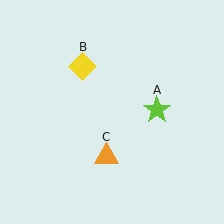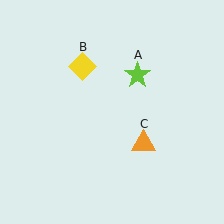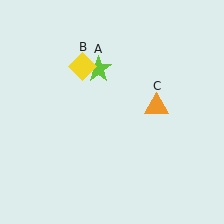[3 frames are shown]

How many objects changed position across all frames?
2 objects changed position: lime star (object A), orange triangle (object C).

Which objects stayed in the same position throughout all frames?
Yellow diamond (object B) remained stationary.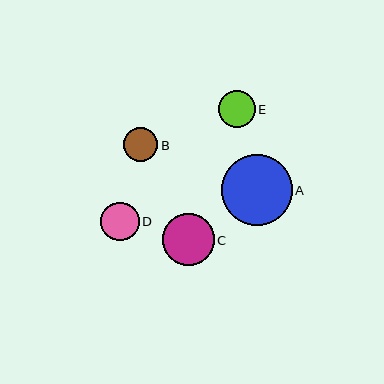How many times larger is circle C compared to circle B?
Circle C is approximately 1.5 times the size of circle B.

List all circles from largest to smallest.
From largest to smallest: A, C, D, E, B.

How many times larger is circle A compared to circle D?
Circle A is approximately 1.8 times the size of circle D.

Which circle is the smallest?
Circle B is the smallest with a size of approximately 34 pixels.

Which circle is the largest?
Circle A is the largest with a size of approximately 71 pixels.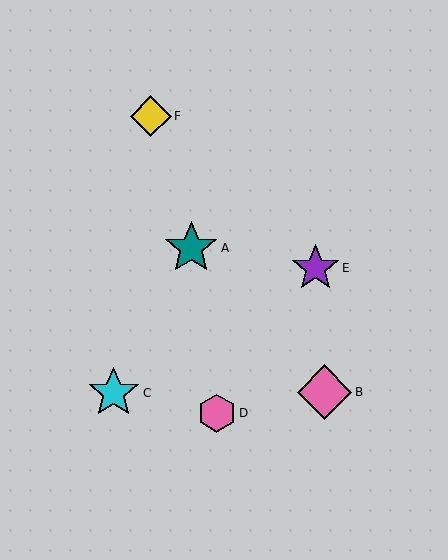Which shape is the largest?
The pink diamond (labeled B) is the largest.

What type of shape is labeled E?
Shape E is a purple star.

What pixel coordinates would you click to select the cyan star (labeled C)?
Click at (114, 393) to select the cyan star C.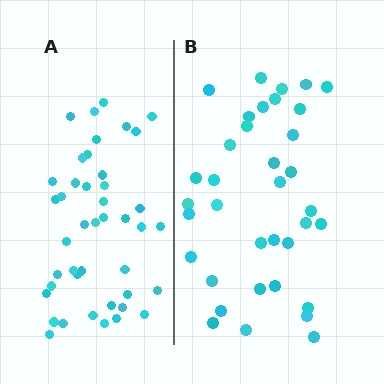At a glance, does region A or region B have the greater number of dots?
Region A (the left region) has more dots.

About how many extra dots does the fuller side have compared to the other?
Region A has roughly 8 or so more dots than region B.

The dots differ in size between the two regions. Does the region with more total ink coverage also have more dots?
No. Region B has more total ink coverage because its dots are larger, but region A actually contains more individual dots. Total area can be misleading — the number of items is what matters here.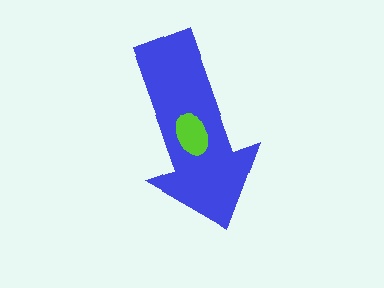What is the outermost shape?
The blue arrow.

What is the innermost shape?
The lime ellipse.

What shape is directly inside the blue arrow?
The lime ellipse.